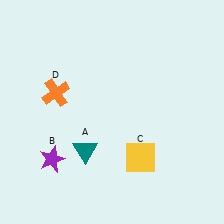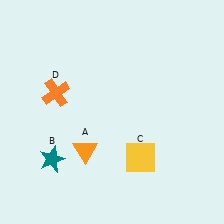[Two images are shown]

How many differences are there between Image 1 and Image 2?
There are 2 differences between the two images.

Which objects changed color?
A changed from teal to orange. B changed from purple to teal.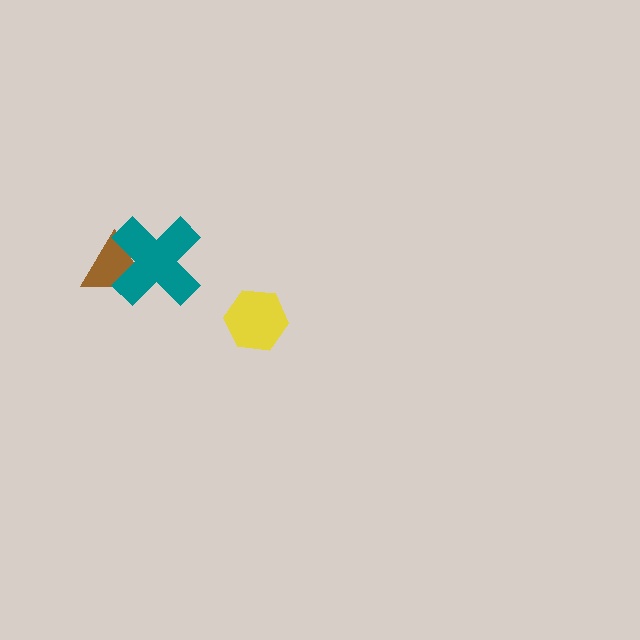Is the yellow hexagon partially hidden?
No, no other shape covers it.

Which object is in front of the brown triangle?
The teal cross is in front of the brown triangle.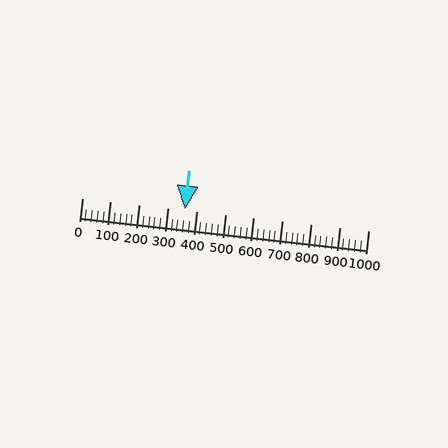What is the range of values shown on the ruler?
The ruler shows values from 0 to 1000.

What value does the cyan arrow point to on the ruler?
The cyan arrow points to approximately 360.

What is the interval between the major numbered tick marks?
The major tick marks are spaced 100 units apart.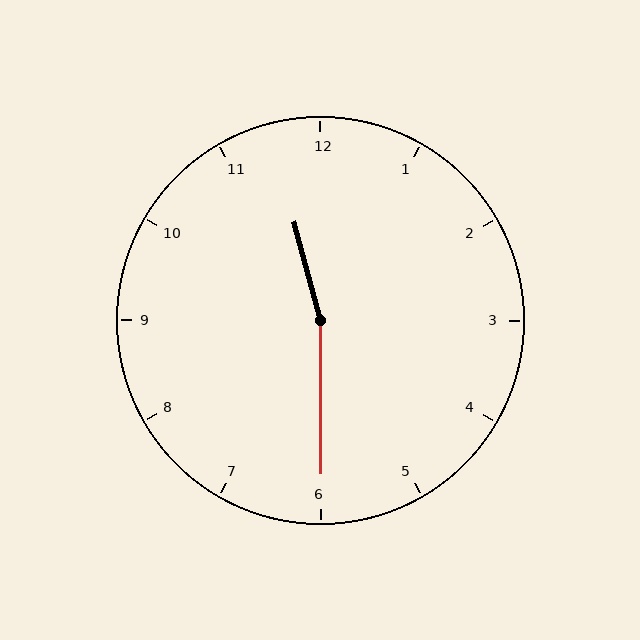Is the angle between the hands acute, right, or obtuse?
It is obtuse.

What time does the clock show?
11:30.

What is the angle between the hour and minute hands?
Approximately 165 degrees.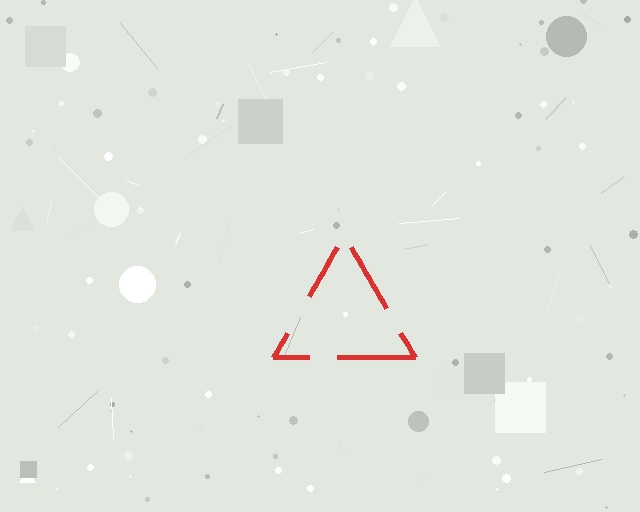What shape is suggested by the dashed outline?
The dashed outline suggests a triangle.